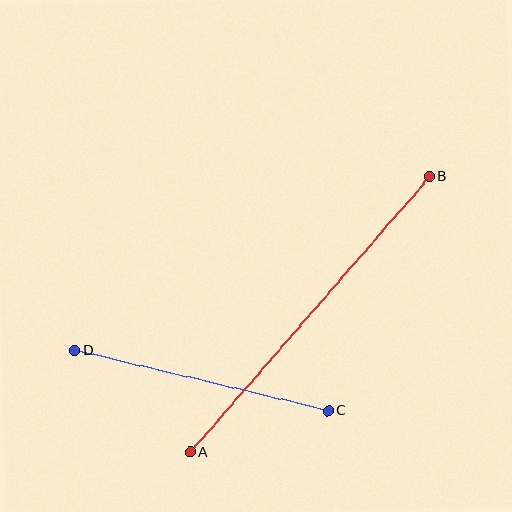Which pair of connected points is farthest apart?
Points A and B are farthest apart.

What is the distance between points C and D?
The distance is approximately 261 pixels.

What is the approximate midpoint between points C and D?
The midpoint is at approximately (202, 380) pixels.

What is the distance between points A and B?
The distance is approximately 365 pixels.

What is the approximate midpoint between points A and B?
The midpoint is at approximately (310, 314) pixels.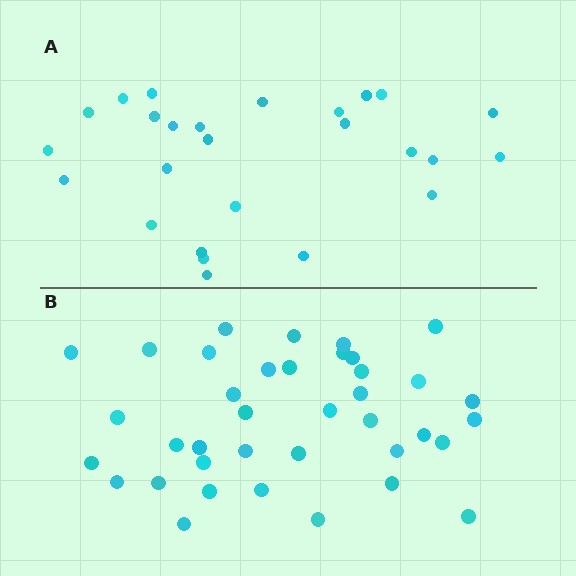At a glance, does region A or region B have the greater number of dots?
Region B (the bottom region) has more dots.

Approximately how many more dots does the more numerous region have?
Region B has roughly 12 or so more dots than region A.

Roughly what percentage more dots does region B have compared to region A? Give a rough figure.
About 45% more.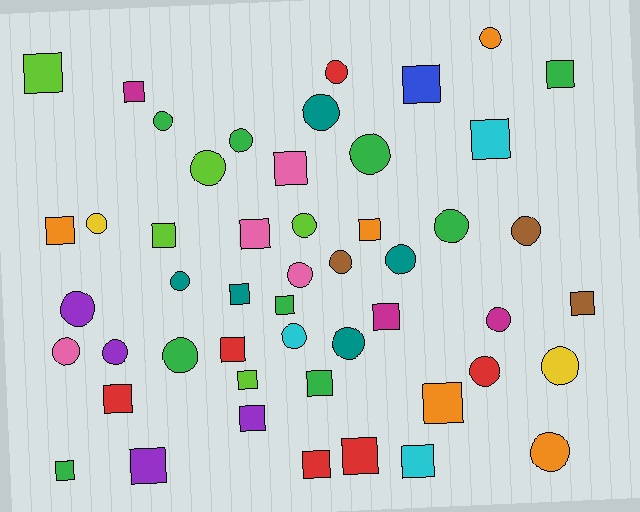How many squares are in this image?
There are 25 squares.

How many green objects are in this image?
There are 9 green objects.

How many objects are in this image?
There are 50 objects.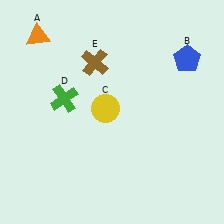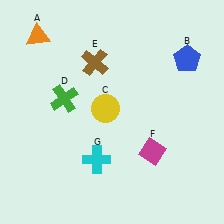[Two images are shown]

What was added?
A magenta diamond (F), a cyan cross (G) were added in Image 2.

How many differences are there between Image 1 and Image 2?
There are 2 differences between the two images.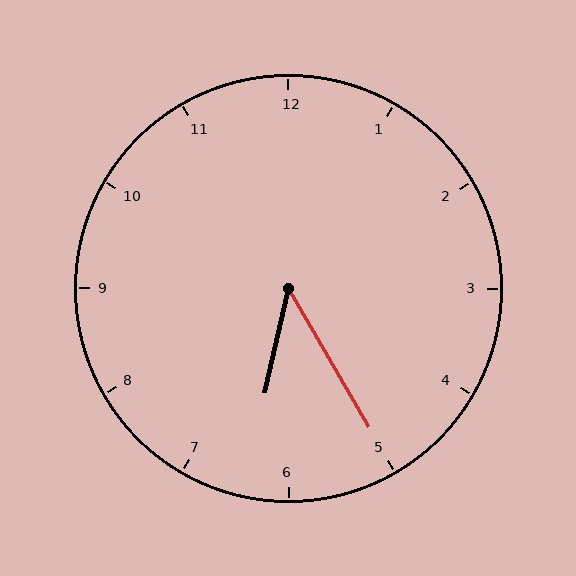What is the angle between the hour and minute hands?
Approximately 42 degrees.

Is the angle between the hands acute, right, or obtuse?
It is acute.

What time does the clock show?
6:25.